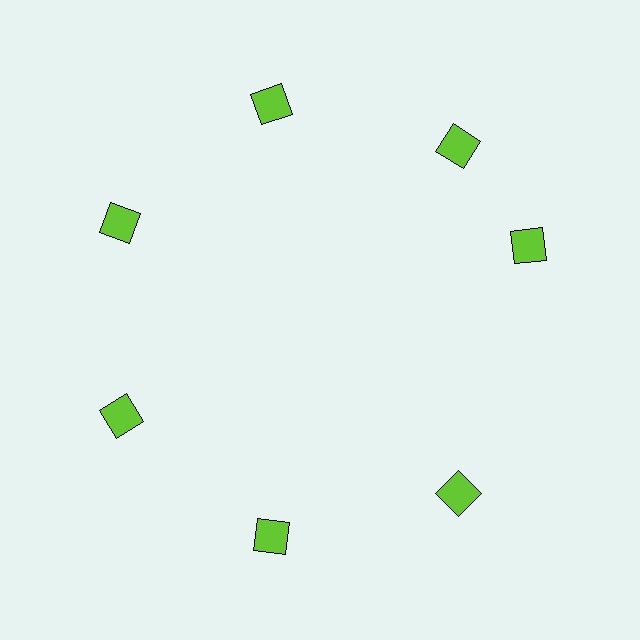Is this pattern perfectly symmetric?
No. The 7 lime diamonds are arranged in a ring, but one element near the 3 o'clock position is rotated out of alignment along the ring, breaking the 7-fold rotational symmetry.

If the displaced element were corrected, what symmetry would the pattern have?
It would have 7-fold rotational symmetry — the pattern would map onto itself every 51 degrees.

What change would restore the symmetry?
The symmetry would be restored by rotating it back into even spacing with its neighbors so that all 7 diamonds sit at equal angles and equal distance from the center.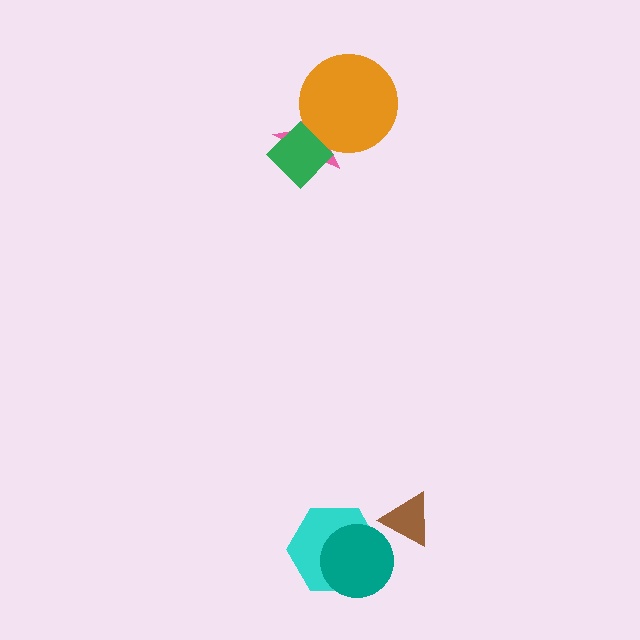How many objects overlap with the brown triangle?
0 objects overlap with the brown triangle.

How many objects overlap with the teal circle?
1 object overlaps with the teal circle.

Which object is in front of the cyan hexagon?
The teal circle is in front of the cyan hexagon.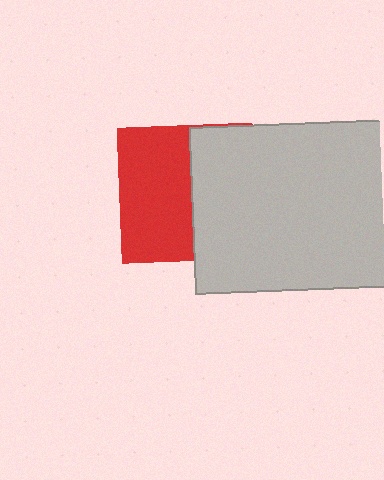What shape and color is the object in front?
The object in front is a light gray rectangle.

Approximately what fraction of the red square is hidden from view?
Roughly 46% of the red square is hidden behind the light gray rectangle.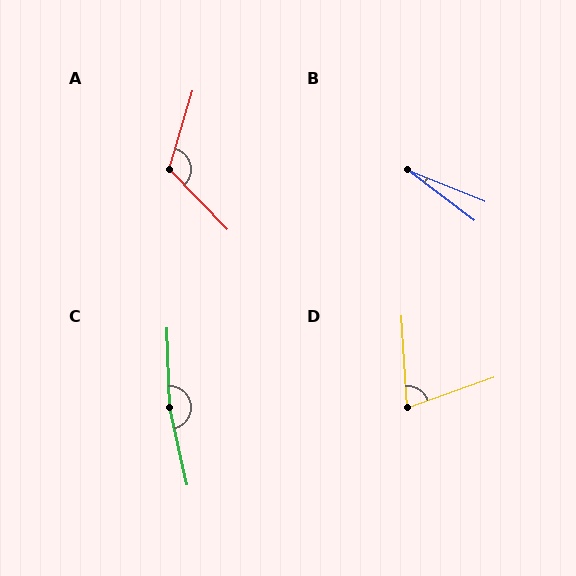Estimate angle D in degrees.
Approximately 74 degrees.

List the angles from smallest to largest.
B (15°), D (74°), A (119°), C (169°).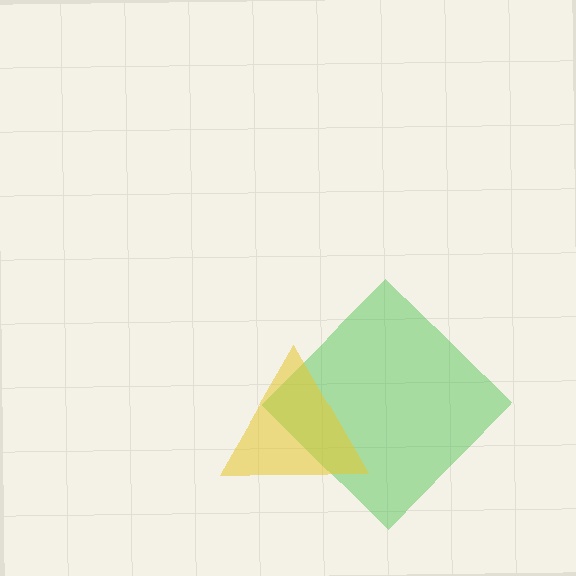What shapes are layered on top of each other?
The layered shapes are: a green diamond, a yellow triangle.